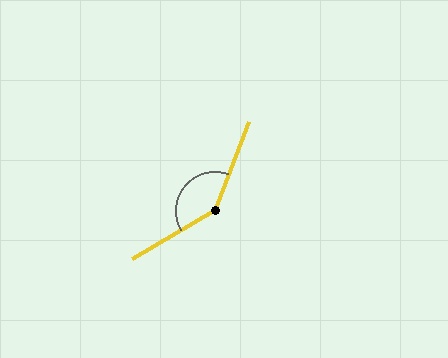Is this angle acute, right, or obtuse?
It is obtuse.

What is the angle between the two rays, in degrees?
Approximately 141 degrees.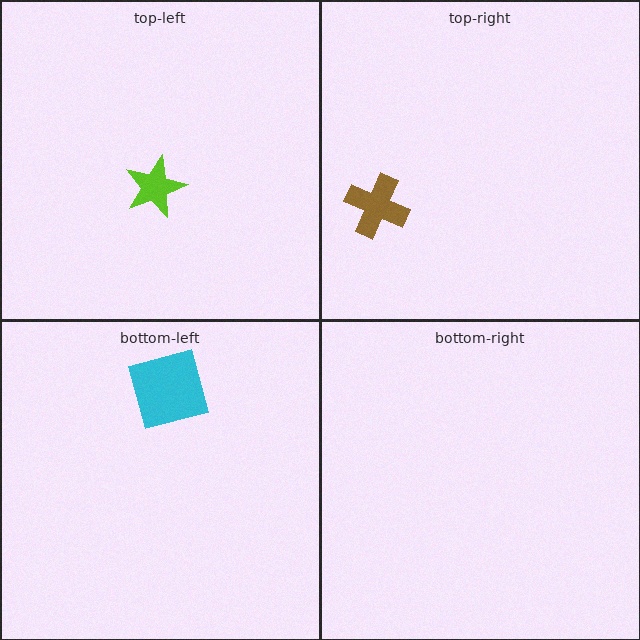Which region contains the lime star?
The top-left region.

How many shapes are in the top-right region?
1.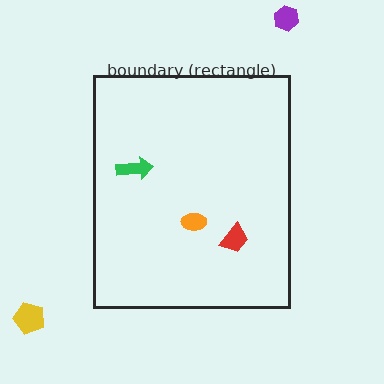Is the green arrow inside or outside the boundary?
Inside.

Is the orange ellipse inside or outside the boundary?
Inside.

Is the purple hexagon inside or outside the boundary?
Outside.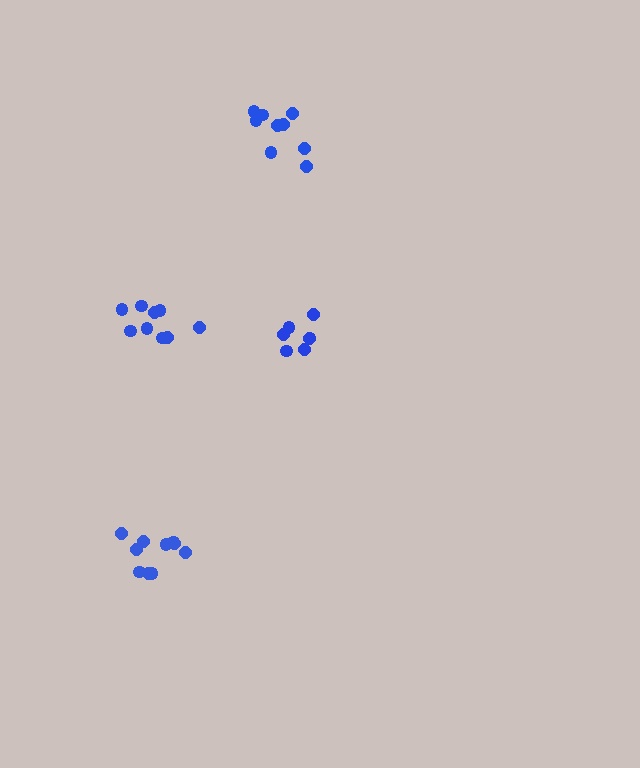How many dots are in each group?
Group 1: 9 dots, Group 2: 10 dots, Group 3: 9 dots, Group 4: 7 dots (35 total).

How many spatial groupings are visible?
There are 4 spatial groupings.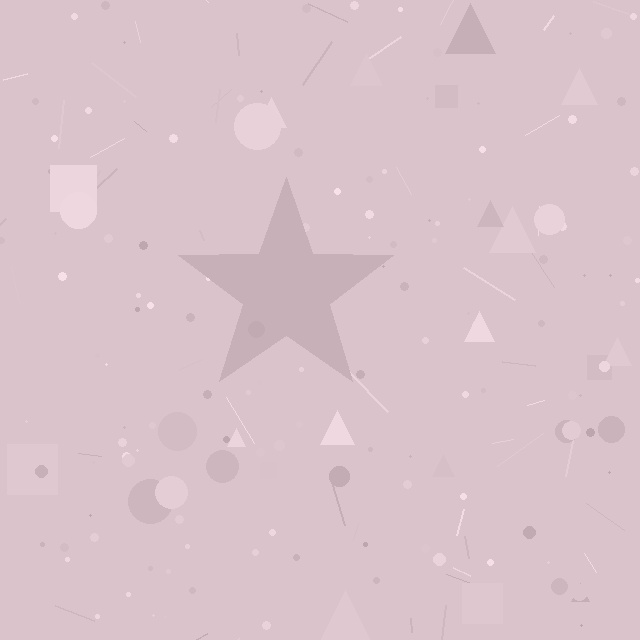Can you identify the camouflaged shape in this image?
The camouflaged shape is a star.